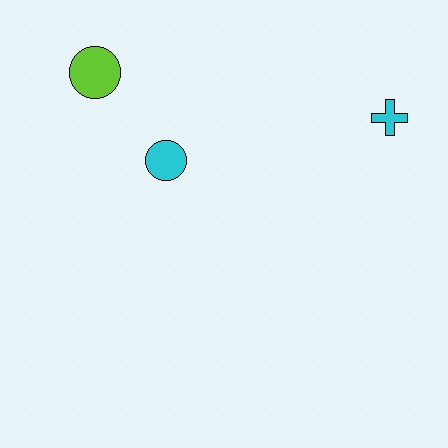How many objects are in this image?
There are 3 objects.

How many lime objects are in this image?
There is 1 lime object.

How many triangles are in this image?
There are no triangles.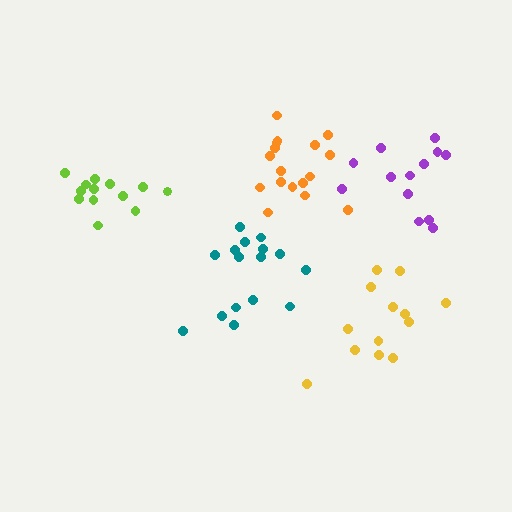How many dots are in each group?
Group 1: 13 dots, Group 2: 13 dots, Group 3: 16 dots, Group 4: 17 dots, Group 5: 13 dots (72 total).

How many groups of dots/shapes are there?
There are 5 groups.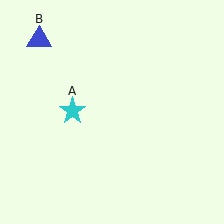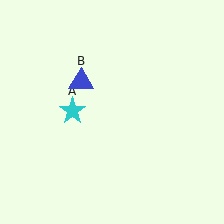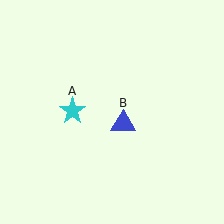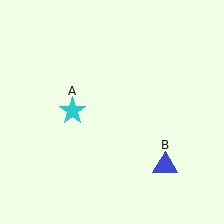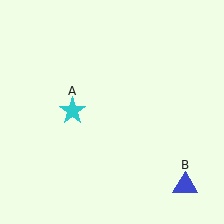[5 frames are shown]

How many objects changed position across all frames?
1 object changed position: blue triangle (object B).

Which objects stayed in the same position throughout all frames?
Cyan star (object A) remained stationary.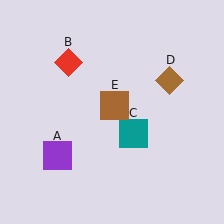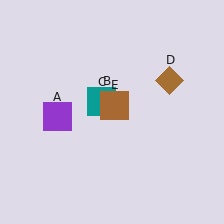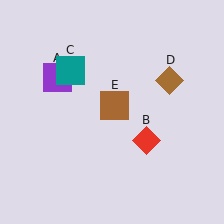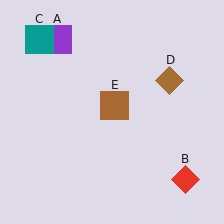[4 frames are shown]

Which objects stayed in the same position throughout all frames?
Brown diamond (object D) and brown square (object E) remained stationary.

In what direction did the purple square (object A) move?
The purple square (object A) moved up.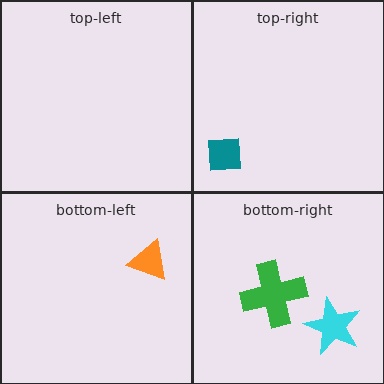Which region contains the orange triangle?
The bottom-left region.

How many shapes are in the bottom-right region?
2.